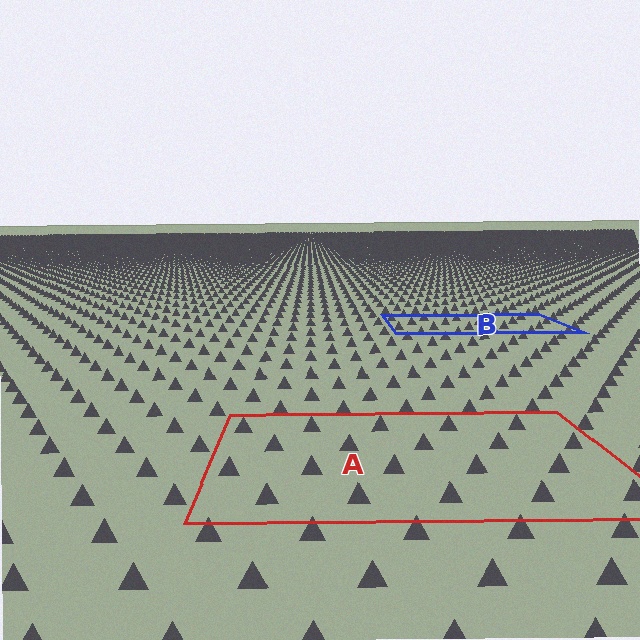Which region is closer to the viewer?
Region A is closer. The texture elements there are larger and more spread out.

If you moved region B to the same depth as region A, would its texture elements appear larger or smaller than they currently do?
They would appear larger. At a closer depth, the same texture elements are projected at a bigger on-screen size.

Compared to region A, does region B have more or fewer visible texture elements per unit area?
Region B has more texture elements per unit area — they are packed more densely because it is farther away.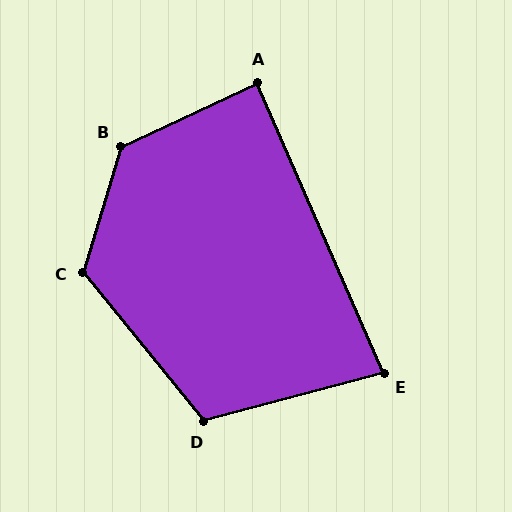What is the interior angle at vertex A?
Approximately 88 degrees (approximately right).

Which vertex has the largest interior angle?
B, at approximately 132 degrees.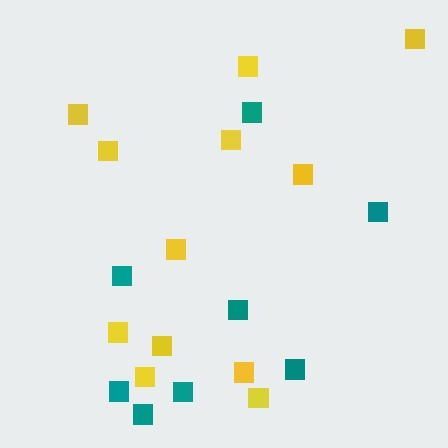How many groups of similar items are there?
There are 2 groups: one group of teal squares (8) and one group of yellow squares (12).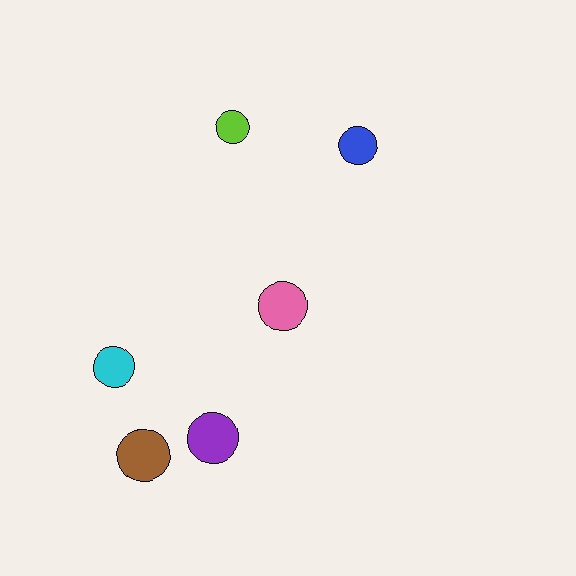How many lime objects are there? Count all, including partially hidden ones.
There is 1 lime object.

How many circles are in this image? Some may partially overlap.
There are 6 circles.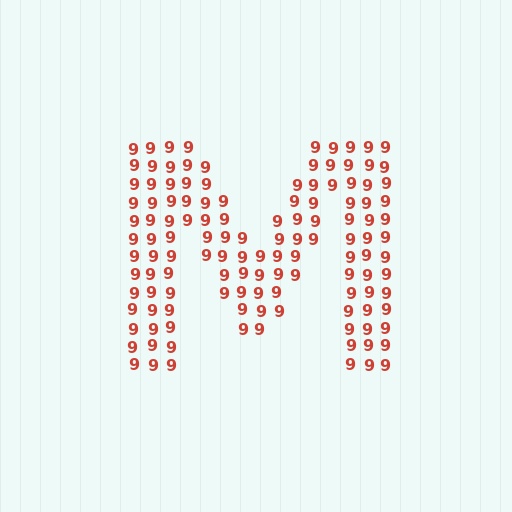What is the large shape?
The large shape is the letter M.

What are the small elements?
The small elements are digit 9's.